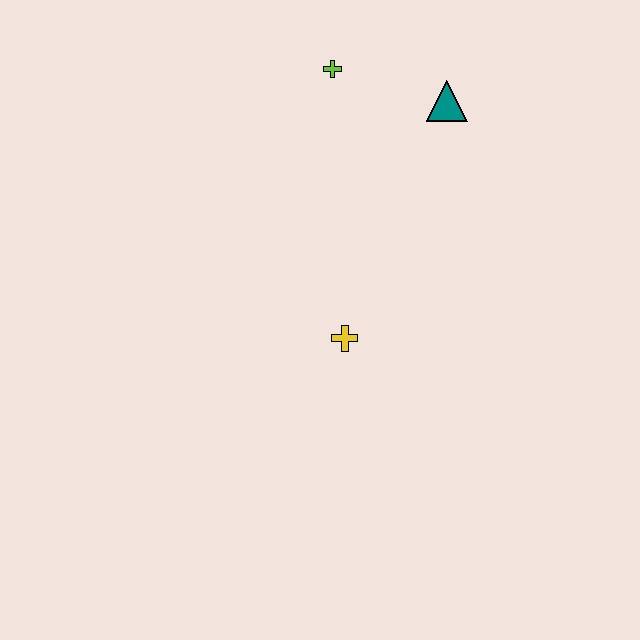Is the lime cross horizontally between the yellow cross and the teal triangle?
No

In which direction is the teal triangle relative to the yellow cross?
The teal triangle is above the yellow cross.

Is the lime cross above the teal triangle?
Yes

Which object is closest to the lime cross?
The teal triangle is closest to the lime cross.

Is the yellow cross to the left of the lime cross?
No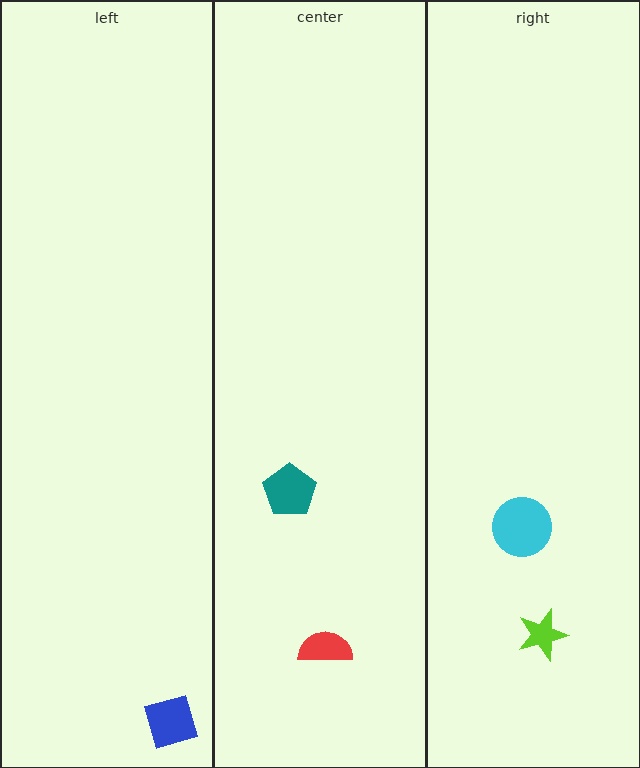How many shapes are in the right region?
2.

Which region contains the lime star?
The right region.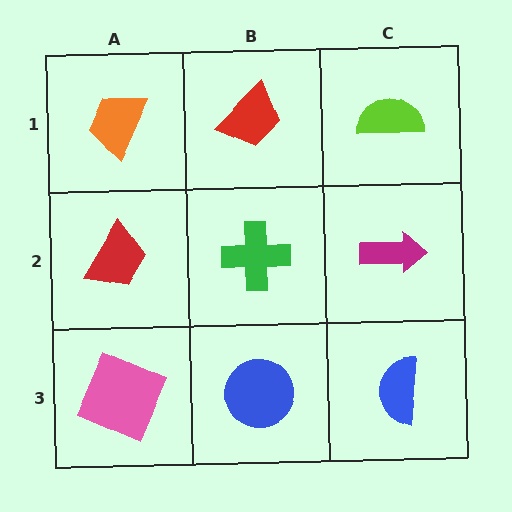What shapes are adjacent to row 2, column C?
A lime semicircle (row 1, column C), a blue semicircle (row 3, column C), a green cross (row 2, column B).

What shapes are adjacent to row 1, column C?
A magenta arrow (row 2, column C), a red trapezoid (row 1, column B).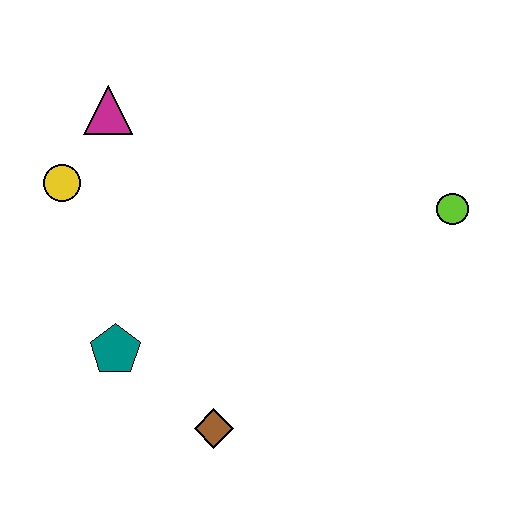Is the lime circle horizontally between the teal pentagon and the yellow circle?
No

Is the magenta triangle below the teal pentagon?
No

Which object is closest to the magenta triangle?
The yellow circle is closest to the magenta triangle.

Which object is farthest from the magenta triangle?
The lime circle is farthest from the magenta triangle.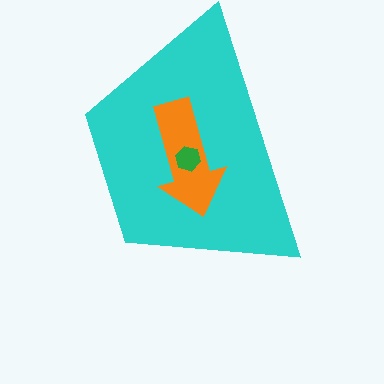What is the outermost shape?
The cyan trapezoid.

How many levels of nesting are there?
3.